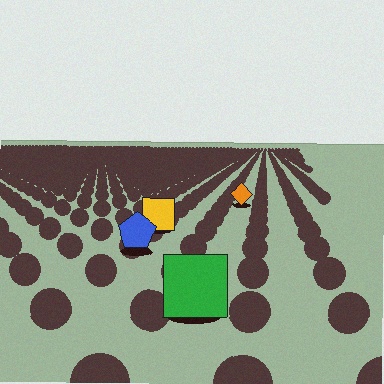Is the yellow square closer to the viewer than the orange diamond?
Yes. The yellow square is closer — you can tell from the texture gradient: the ground texture is coarser near it.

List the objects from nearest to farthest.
From nearest to farthest: the green square, the blue pentagon, the yellow square, the orange diamond.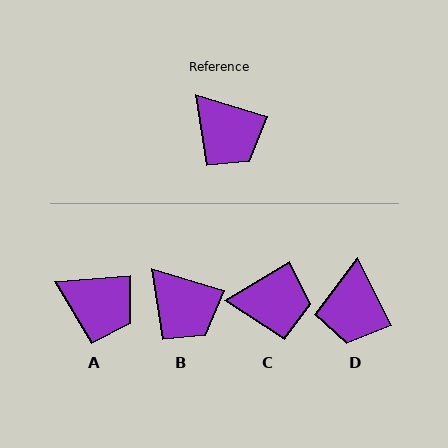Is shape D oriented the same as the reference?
No, it is off by about 46 degrees.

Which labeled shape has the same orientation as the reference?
B.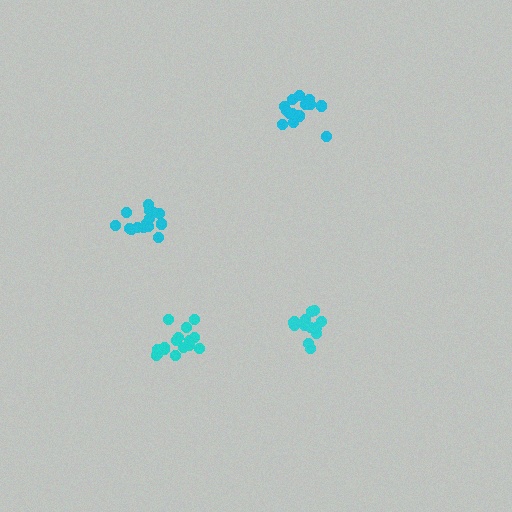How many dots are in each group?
Group 1: 16 dots, Group 2: 13 dots, Group 3: 17 dots, Group 4: 16 dots (62 total).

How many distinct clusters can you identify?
There are 4 distinct clusters.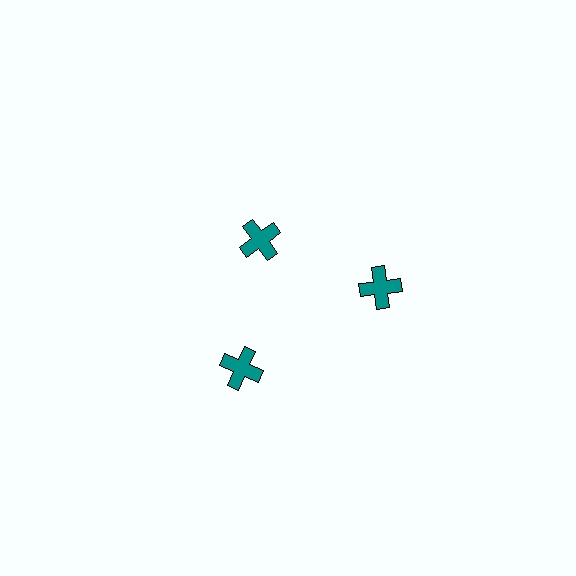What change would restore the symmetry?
The symmetry would be restored by moving it outward, back onto the ring so that all 3 crosses sit at equal angles and equal distance from the center.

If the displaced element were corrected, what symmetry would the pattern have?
It would have 3-fold rotational symmetry — the pattern would map onto itself every 120 degrees.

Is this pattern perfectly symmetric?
No. The 3 teal crosses are arranged in a ring, but one element near the 11 o'clock position is pulled inward toward the center, breaking the 3-fold rotational symmetry.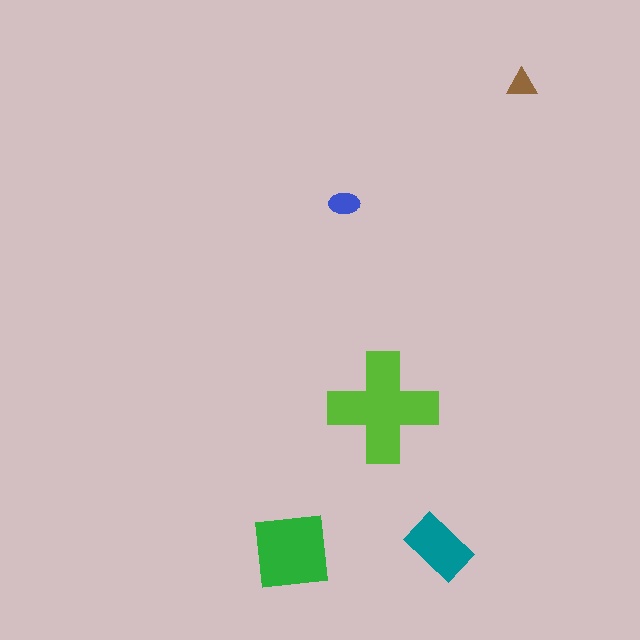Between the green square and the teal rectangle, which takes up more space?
The green square.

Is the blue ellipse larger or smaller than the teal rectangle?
Smaller.